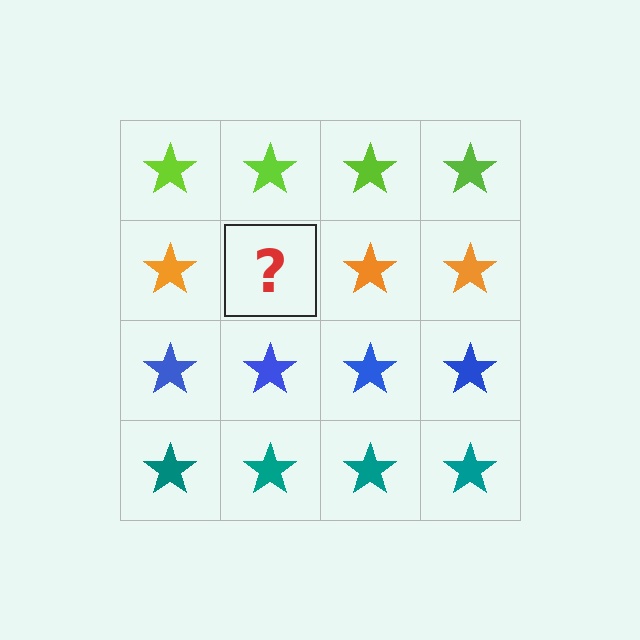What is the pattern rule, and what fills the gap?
The rule is that each row has a consistent color. The gap should be filled with an orange star.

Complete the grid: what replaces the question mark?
The question mark should be replaced with an orange star.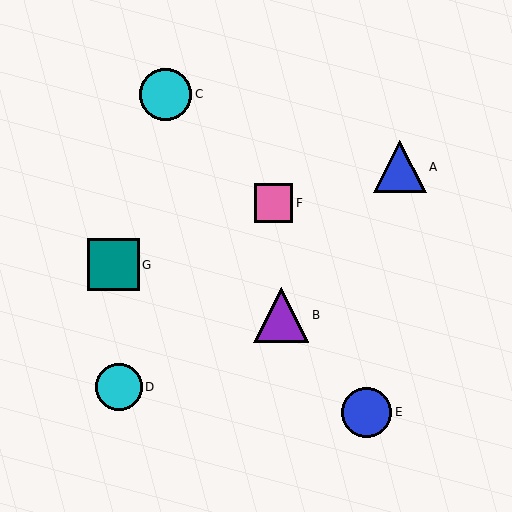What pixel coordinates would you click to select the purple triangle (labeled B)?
Click at (281, 315) to select the purple triangle B.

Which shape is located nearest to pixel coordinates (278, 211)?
The pink square (labeled F) at (273, 203) is nearest to that location.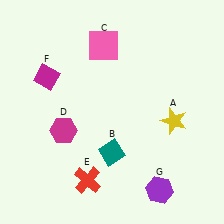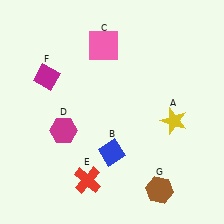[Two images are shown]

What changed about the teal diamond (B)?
In Image 1, B is teal. In Image 2, it changed to blue.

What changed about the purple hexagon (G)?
In Image 1, G is purple. In Image 2, it changed to brown.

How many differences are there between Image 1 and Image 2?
There are 2 differences between the two images.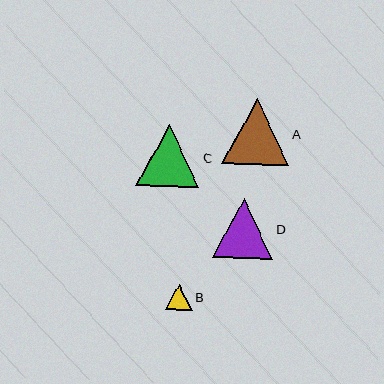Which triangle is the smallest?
Triangle B is the smallest with a size of approximately 27 pixels.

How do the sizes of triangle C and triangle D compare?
Triangle C and triangle D are approximately the same size.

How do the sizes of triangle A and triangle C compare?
Triangle A and triangle C are approximately the same size.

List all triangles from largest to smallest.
From largest to smallest: A, C, D, B.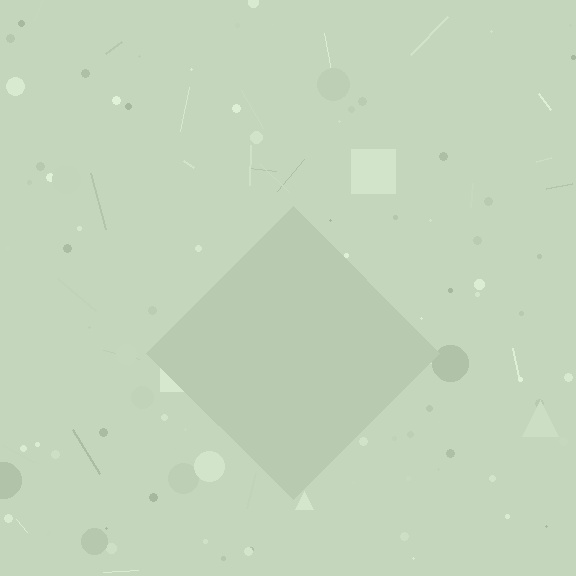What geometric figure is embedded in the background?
A diamond is embedded in the background.